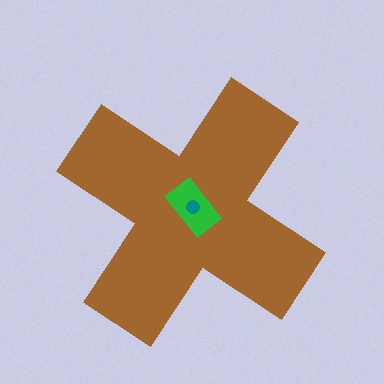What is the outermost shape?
The brown cross.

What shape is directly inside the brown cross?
The green rectangle.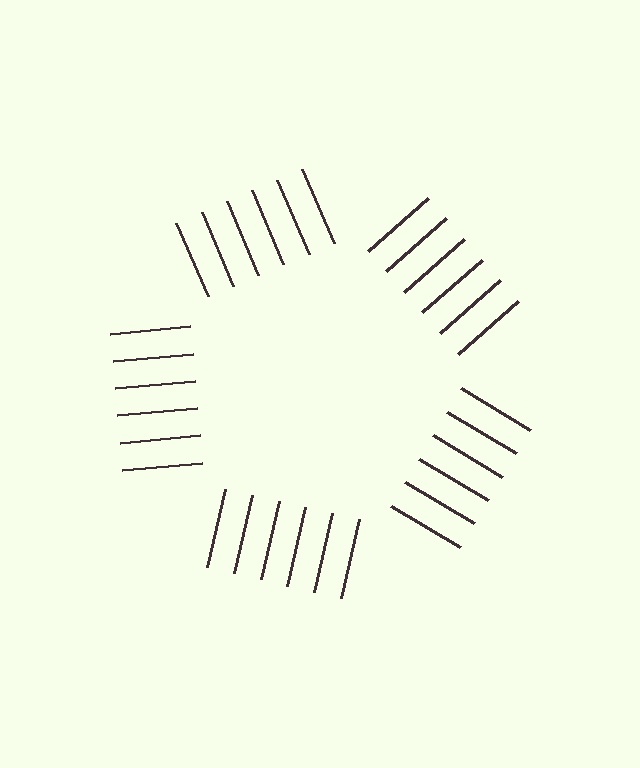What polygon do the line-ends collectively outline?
An illusory pentagon — the line segments terminate on its edges but no continuous stroke is drawn.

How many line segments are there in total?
30 — 6 along each of the 5 edges.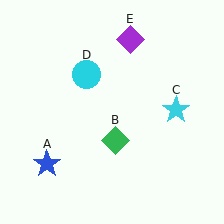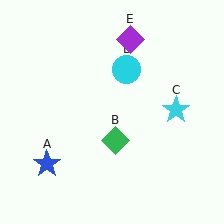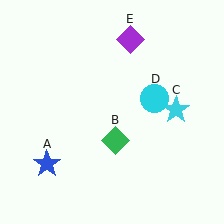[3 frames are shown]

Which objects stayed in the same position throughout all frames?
Blue star (object A) and green diamond (object B) and cyan star (object C) and purple diamond (object E) remained stationary.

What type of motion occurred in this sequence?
The cyan circle (object D) rotated clockwise around the center of the scene.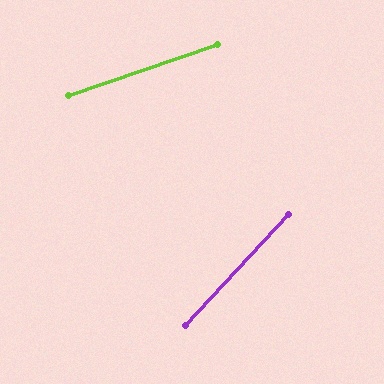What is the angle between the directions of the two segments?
Approximately 28 degrees.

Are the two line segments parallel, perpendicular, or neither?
Neither parallel nor perpendicular — they differ by about 28°.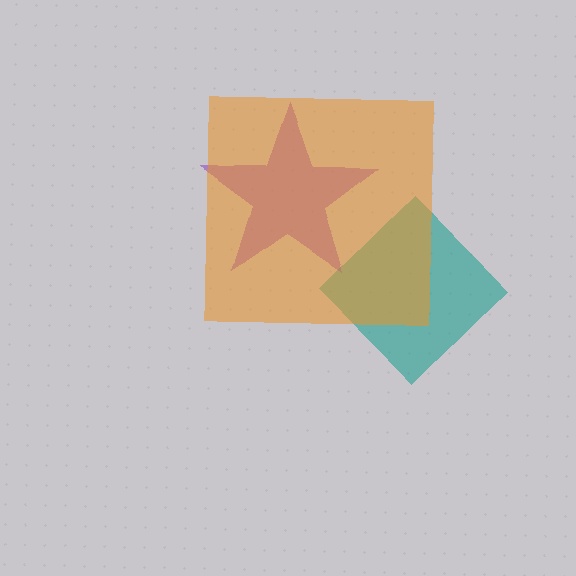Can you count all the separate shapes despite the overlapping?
Yes, there are 3 separate shapes.